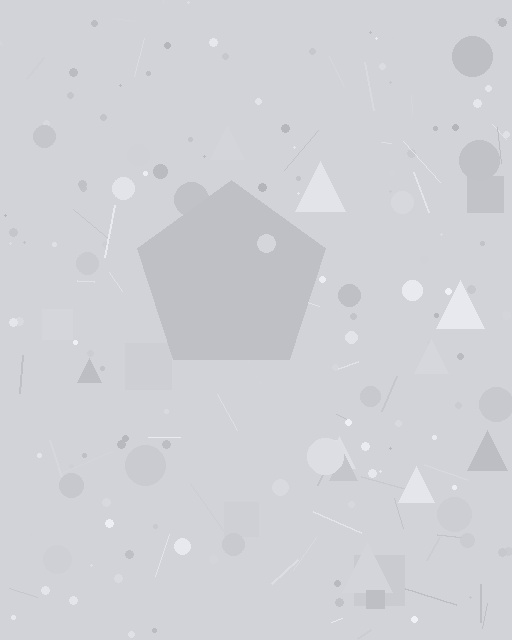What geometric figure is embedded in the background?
A pentagon is embedded in the background.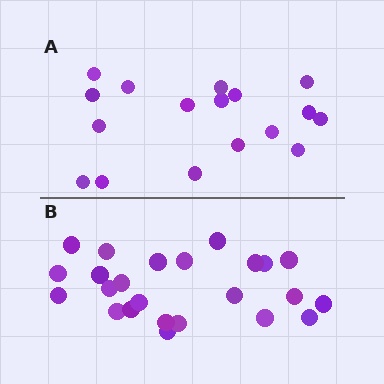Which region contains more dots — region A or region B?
Region B (the bottom region) has more dots.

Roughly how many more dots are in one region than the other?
Region B has roughly 8 or so more dots than region A.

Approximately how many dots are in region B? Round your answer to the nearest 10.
About 20 dots. (The exact count is 24, which rounds to 20.)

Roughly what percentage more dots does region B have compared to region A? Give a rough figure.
About 40% more.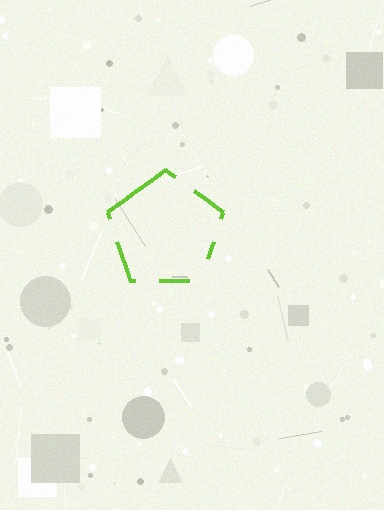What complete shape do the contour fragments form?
The contour fragments form a pentagon.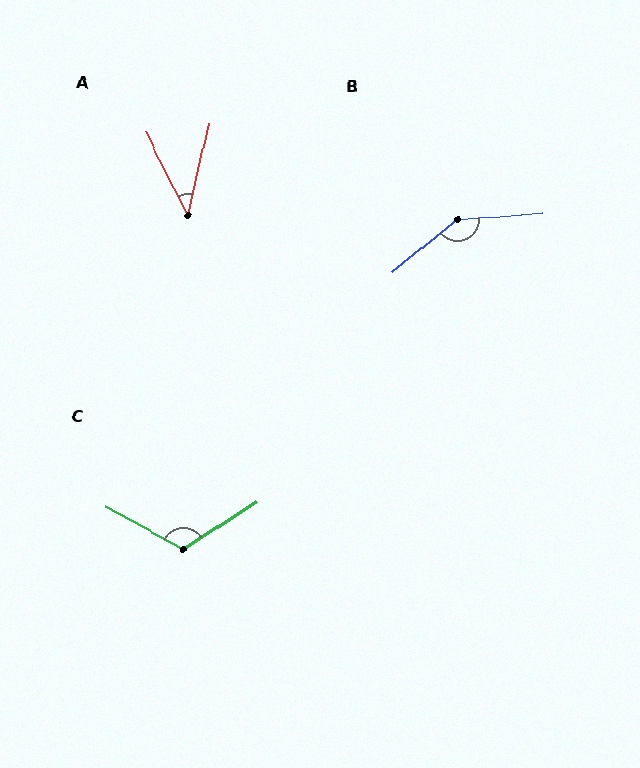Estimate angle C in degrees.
Approximately 118 degrees.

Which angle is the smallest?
A, at approximately 40 degrees.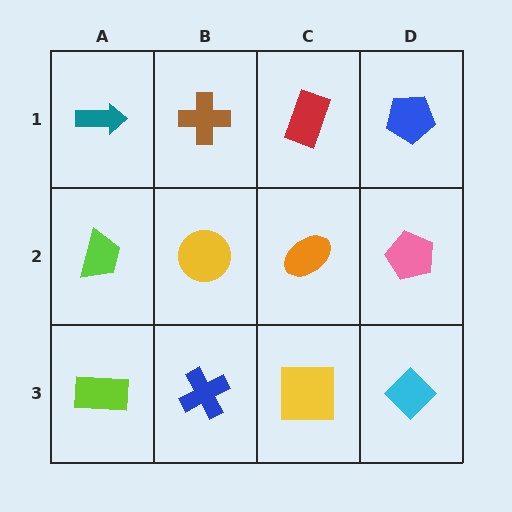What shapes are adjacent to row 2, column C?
A red rectangle (row 1, column C), a yellow square (row 3, column C), a yellow circle (row 2, column B), a pink pentagon (row 2, column D).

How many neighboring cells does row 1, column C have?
3.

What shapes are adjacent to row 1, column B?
A yellow circle (row 2, column B), a teal arrow (row 1, column A), a red rectangle (row 1, column C).